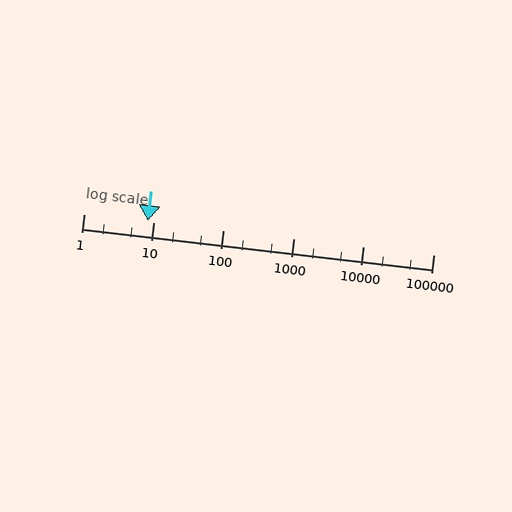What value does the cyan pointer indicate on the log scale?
The pointer indicates approximately 8.2.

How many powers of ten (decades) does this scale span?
The scale spans 5 decades, from 1 to 100000.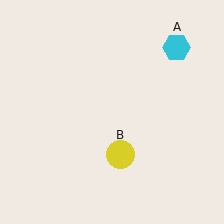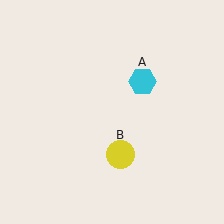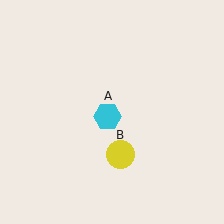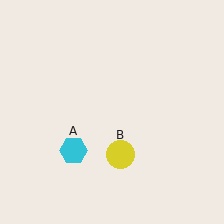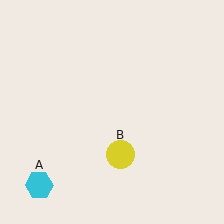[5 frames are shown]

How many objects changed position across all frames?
1 object changed position: cyan hexagon (object A).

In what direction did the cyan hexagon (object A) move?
The cyan hexagon (object A) moved down and to the left.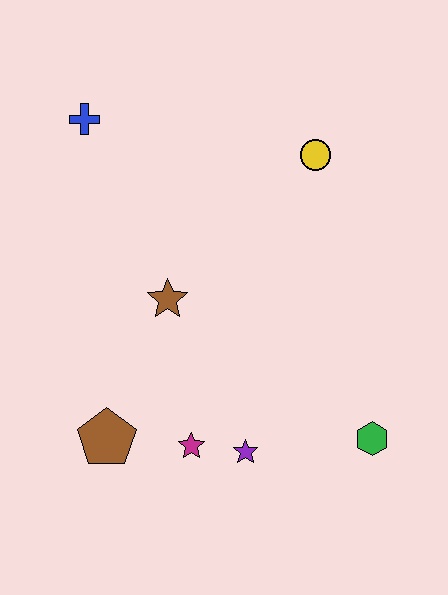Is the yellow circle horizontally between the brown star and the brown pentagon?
No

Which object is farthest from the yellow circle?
The brown pentagon is farthest from the yellow circle.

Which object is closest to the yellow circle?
The brown star is closest to the yellow circle.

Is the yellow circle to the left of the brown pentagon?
No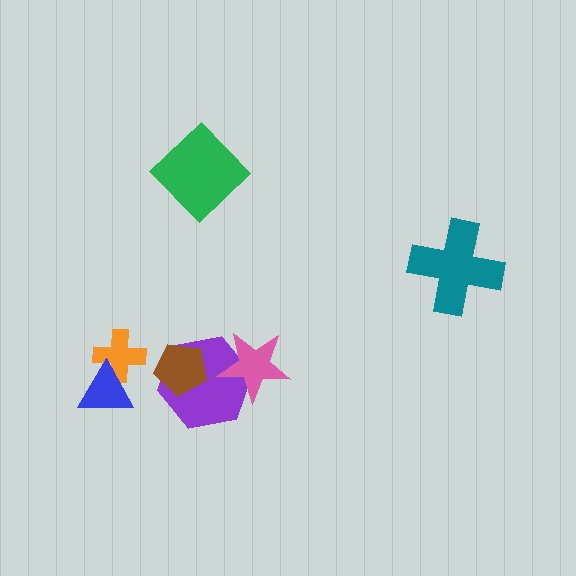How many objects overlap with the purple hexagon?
2 objects overlap with the purple hexagon.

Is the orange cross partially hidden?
Yes, it is partially covered by another shape.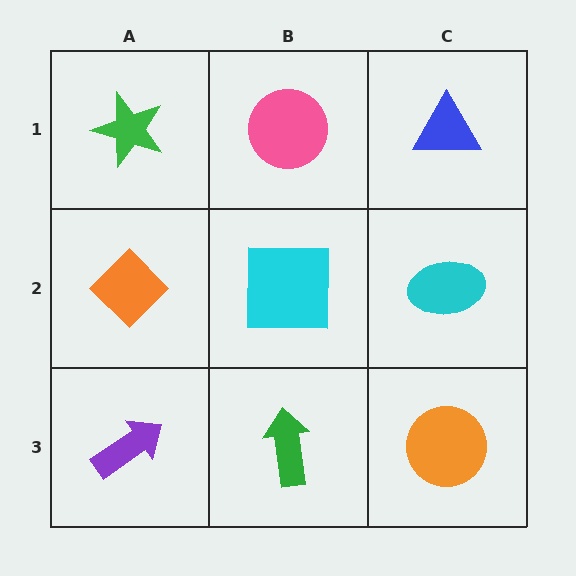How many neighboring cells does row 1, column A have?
2.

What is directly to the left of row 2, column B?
An orange diamond.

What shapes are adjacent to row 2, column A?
A green star (row 1, column A), a purple arrow (row 3, column A), a cyan square (row 2, column B).